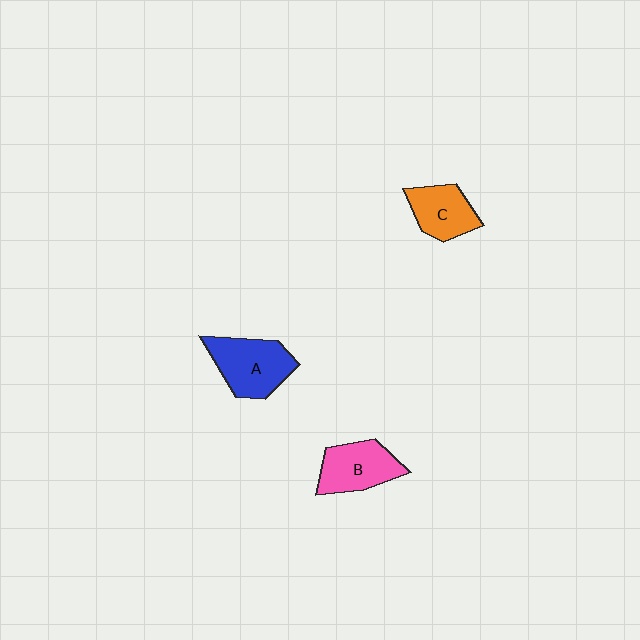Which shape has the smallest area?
Shape C (orange).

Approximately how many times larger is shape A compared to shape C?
Approximately 1.3 times.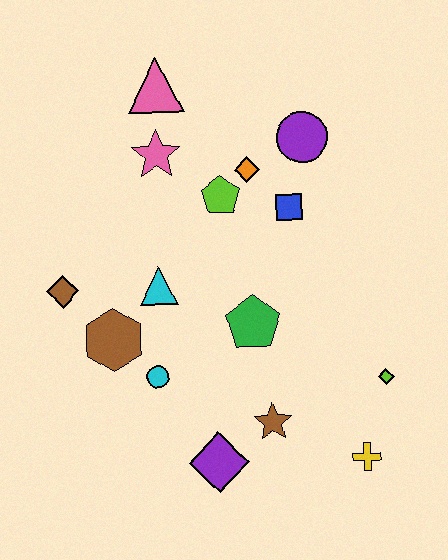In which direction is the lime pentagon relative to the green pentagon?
The lime pentagon is above the green pentagon.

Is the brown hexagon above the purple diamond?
Yes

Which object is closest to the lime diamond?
The yellow cross is closest to the lime diamond.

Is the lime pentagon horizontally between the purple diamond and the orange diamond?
Yes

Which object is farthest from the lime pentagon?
The yellow cross is farthest from the lime pentagon.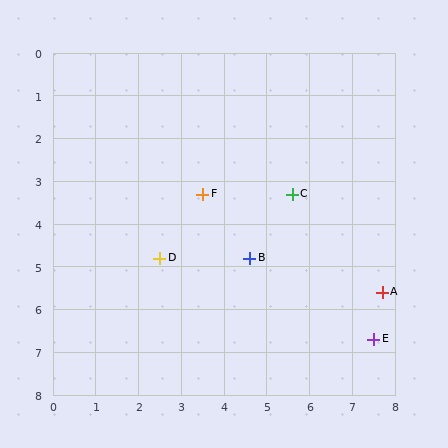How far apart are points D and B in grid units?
Points D and B are about 2.1 grid units apart.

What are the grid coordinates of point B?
Point B is at approximately (4.6, 4.8).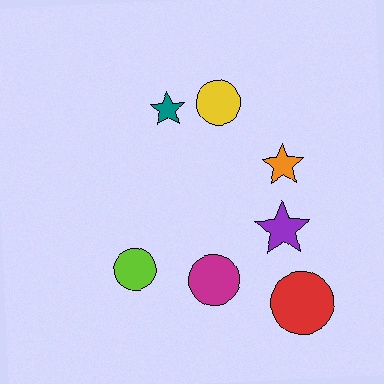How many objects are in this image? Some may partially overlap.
There are 7 objects.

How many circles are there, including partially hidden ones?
There are 4 circles.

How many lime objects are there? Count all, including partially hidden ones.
There is 1 lime object.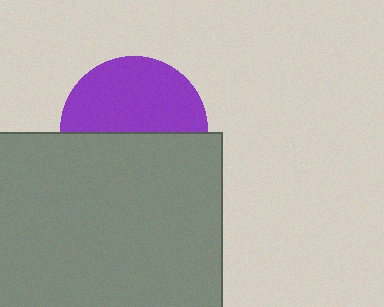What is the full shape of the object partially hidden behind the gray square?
The partially hidden object is a purple circle.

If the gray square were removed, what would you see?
You would see the complete purple circle.